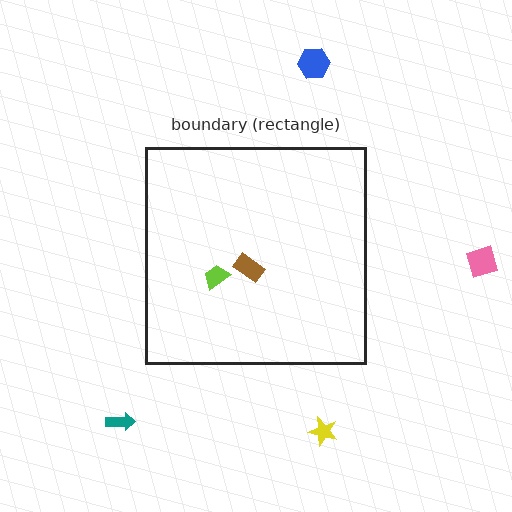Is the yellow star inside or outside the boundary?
Outside.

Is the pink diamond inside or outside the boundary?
Outside.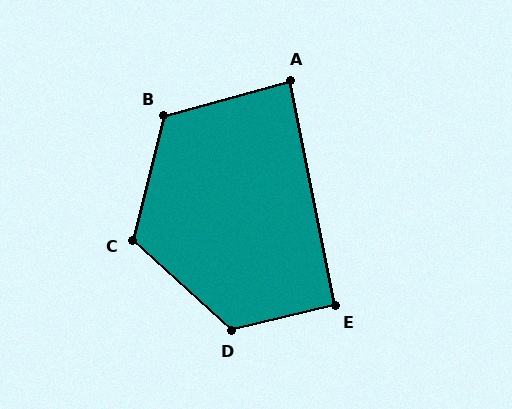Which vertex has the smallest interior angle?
A, at approximately 86 degrees.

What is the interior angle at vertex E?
Approximately 92 degrees (approximately right).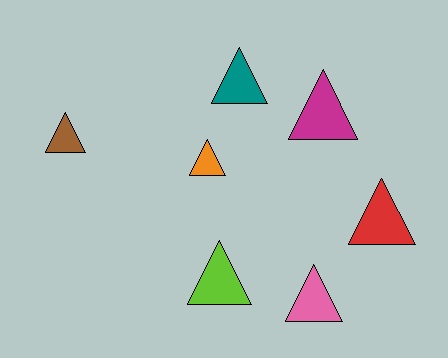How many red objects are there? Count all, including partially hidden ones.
There is 1 red object.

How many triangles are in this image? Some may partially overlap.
There are 7 triangles.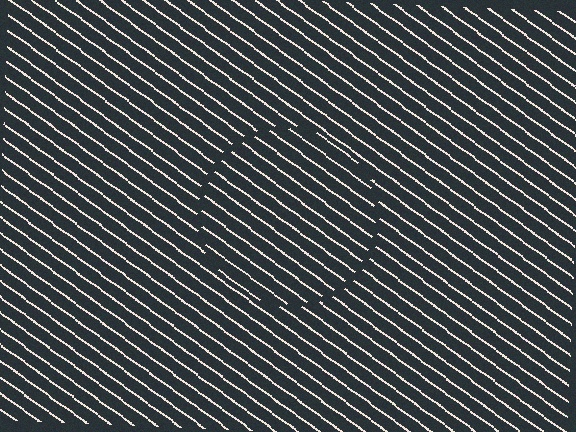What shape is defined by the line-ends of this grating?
An illusory circle. The interior of the shape contains the same grating, shifted by half a period — the contour is defined by the phase discontinuity where line-ends from the inner and outer gratings abut.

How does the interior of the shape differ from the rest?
The interior of the shape contains the same grating, shifted by half a period — the contour is defined by the phase discontinuity where line-ends from the inner and outer gratings abut.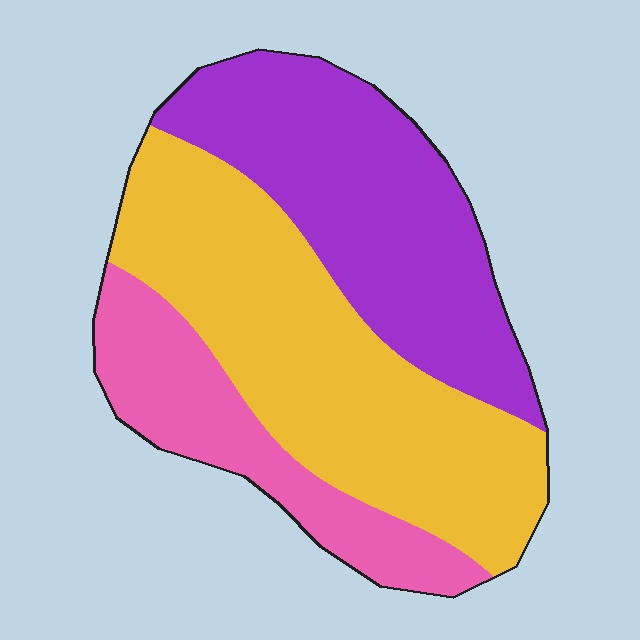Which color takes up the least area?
Pink, at roughly 20%.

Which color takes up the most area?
Yellow, at roughly 45%.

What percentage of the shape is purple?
Purple takes up between a quarter and a half of the shape.